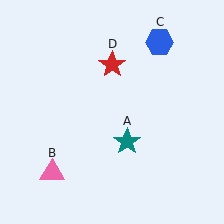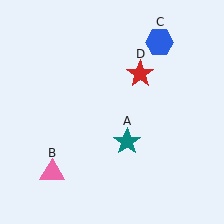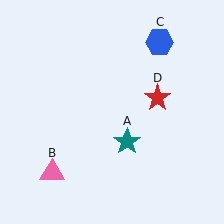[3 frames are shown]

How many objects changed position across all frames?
1 object changed position: red star (object D).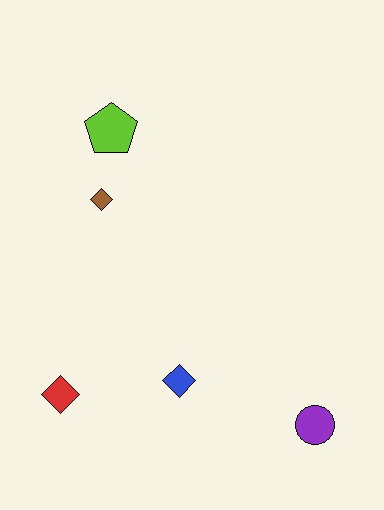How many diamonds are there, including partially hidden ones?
There are 3 diamonds.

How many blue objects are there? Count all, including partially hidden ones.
There is 1 blue object.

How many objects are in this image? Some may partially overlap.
There are 5 objects.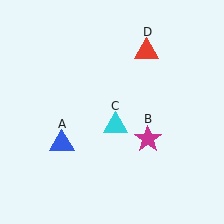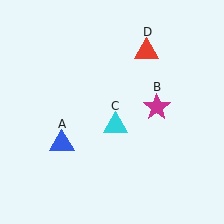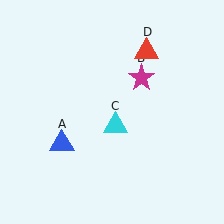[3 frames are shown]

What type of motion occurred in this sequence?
The magenta star (object B) rotated counterclockwise around the center of the scene.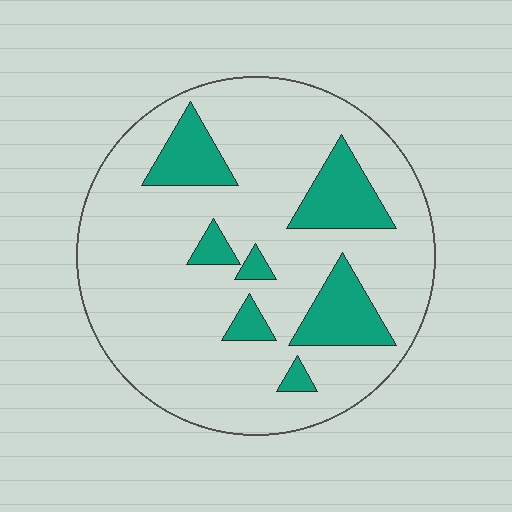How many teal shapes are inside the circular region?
7.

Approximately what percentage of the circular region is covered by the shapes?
Approximately 20%.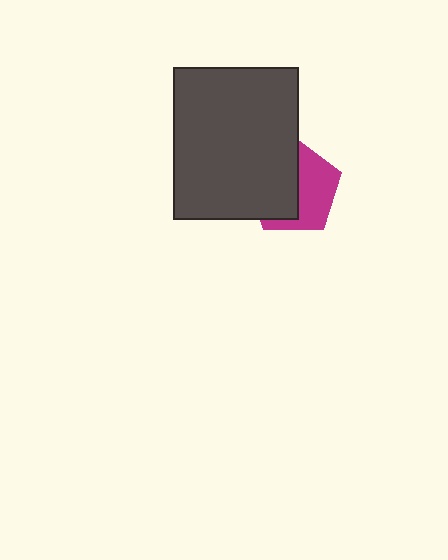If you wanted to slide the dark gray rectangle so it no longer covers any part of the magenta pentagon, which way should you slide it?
Slide it left — that is the most direct way to separate the two shapes.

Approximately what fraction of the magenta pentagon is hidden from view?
Roughly 53% of the magenta pentagon is hidden behind the dark gray rectangle.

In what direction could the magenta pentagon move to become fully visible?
The magenta pentagon could move right. That would shift it out from behind the dark gray rectangle entirely.